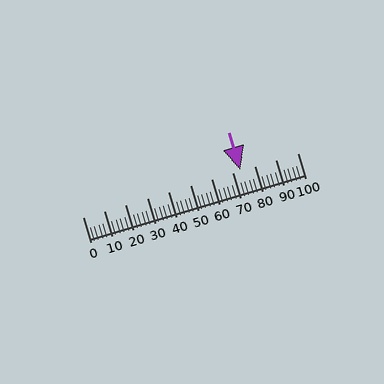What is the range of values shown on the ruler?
The ruler shows values from 0 to 100.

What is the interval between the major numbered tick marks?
The major tick marks are spaced 10 units apart.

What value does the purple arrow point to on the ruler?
The purple arrow points to approximately 74.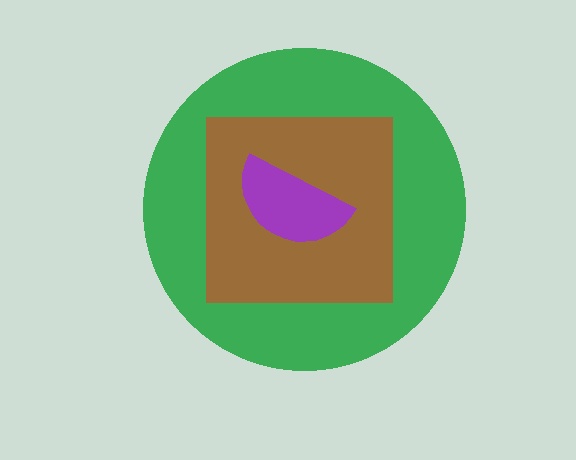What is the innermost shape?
The purple semicircle.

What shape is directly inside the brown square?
The purple semicircle.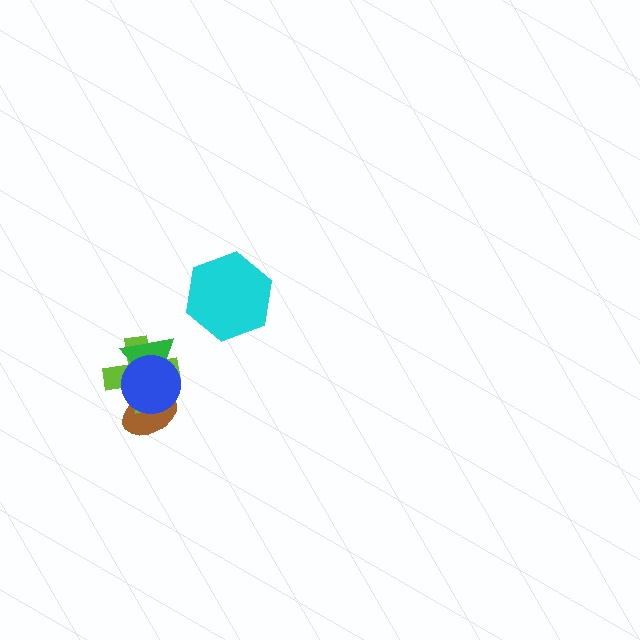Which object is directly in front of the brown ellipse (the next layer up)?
The lime cross is directly in front of the brown ellipse.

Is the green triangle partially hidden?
Yes, it is partially covered by another shape.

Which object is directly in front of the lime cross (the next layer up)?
The green triangle is directly in front of the lime cross.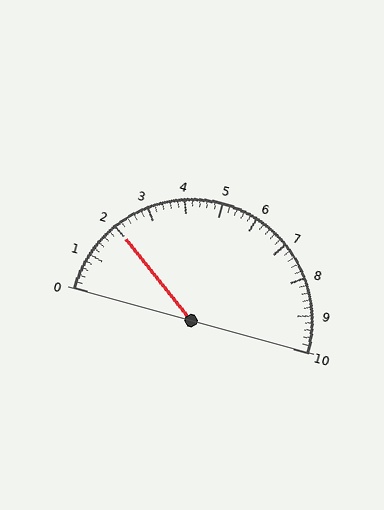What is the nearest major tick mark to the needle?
The nearest major tick mark is 2.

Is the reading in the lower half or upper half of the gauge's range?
The reading is in the lower half of the range (0 to 10).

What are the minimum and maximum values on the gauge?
The gauge ranges from 0 to 10.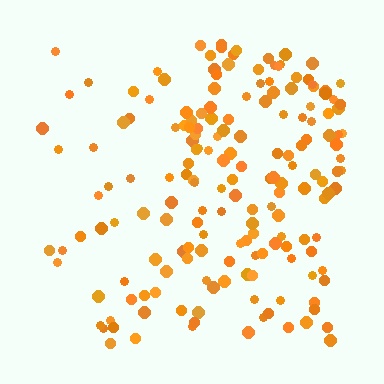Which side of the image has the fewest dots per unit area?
The left.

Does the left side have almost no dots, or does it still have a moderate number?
Still a moderate number, just noticeably fewer than the right.